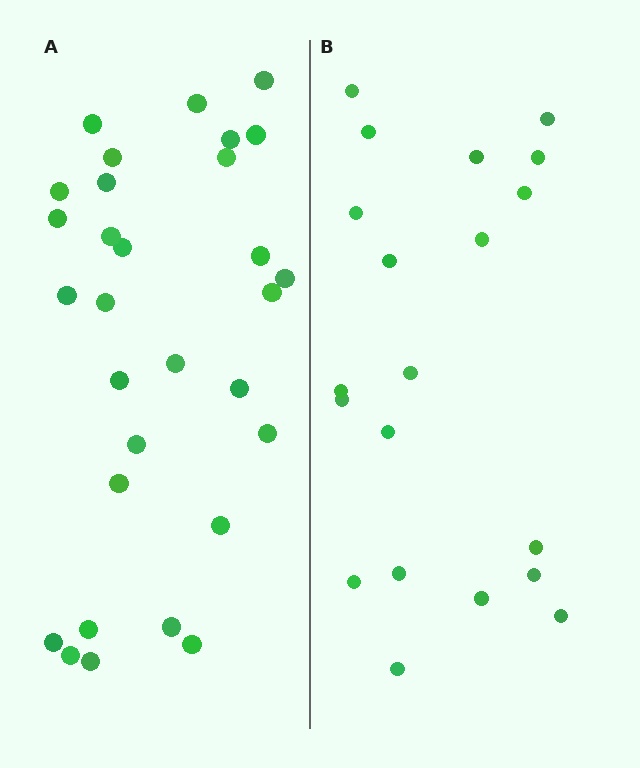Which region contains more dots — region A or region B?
Region A (the left region) has more dots.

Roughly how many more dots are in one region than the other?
Region A has roughly 10 or so more dots than region B.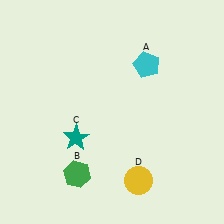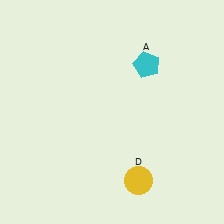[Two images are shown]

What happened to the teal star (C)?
The teal star (C) was removed in Image 2. It was in the bottom-left area of Image 1.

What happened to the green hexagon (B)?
The green hexagon (B) was removed in Image 2. It was in the bottom-left area of Image 1.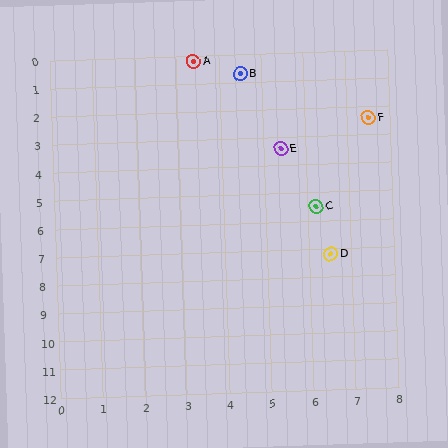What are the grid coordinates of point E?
Point E is at approximately (5.4, 3.4).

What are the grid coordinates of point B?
Point B is at approximately (4.5, 0.7).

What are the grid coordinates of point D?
Point D is at approximately (6.5, 7.2).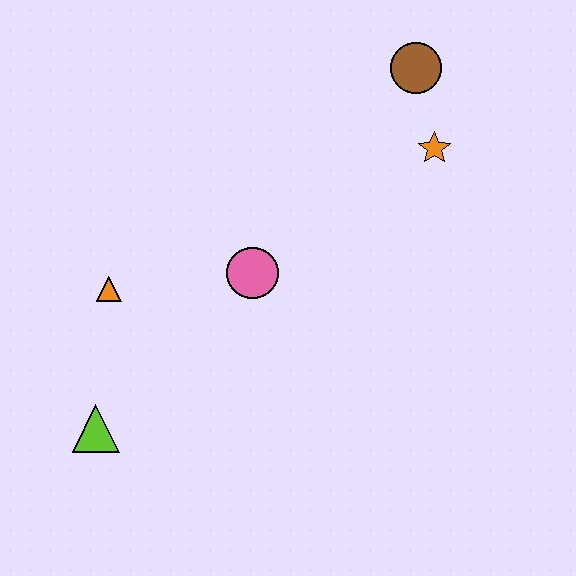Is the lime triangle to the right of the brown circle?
No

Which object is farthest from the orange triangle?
The brown circle is farthest from the orange triangle.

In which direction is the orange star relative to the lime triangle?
The orange star is to the right of the lime triangle.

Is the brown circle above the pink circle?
Yes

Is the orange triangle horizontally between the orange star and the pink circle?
No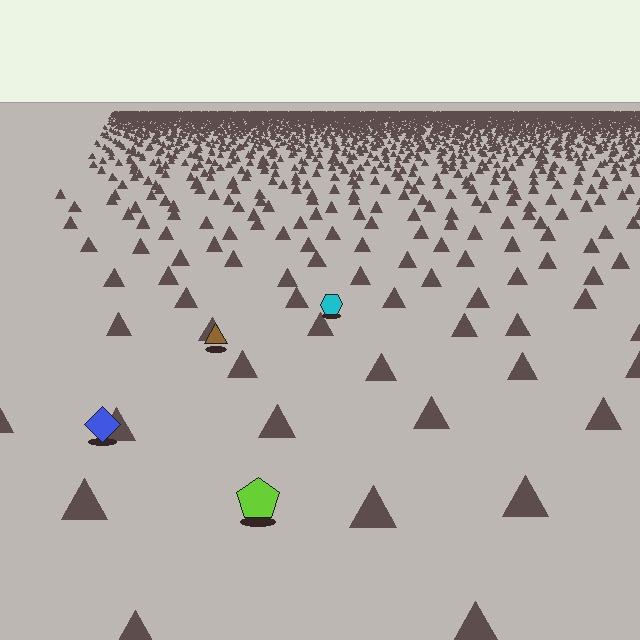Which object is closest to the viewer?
The lime pentagon is closest. The texture marks near it are larger and more spread out.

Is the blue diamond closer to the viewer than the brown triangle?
Yes. The blue diamond is closer — you can tell from the texture gradient: the ground texture is coarser near it.